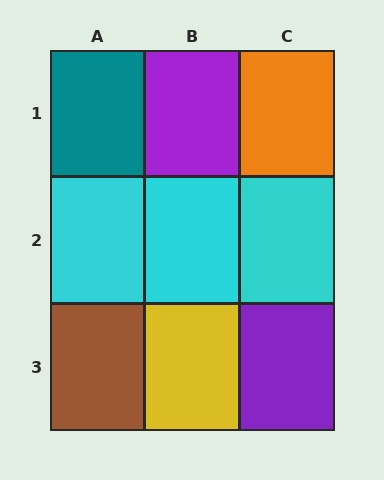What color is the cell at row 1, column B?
Purple.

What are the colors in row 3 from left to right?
Brown, yellow, purple.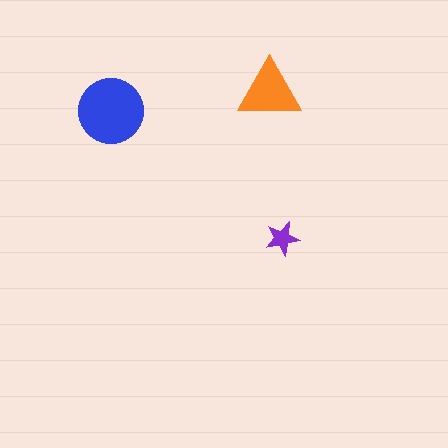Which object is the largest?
The blue circle.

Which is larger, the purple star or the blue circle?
The blue circle.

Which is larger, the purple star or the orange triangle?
The orange triangle.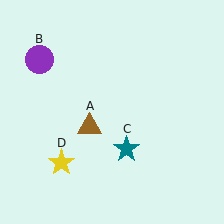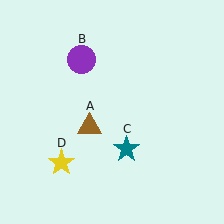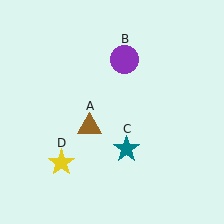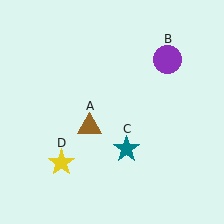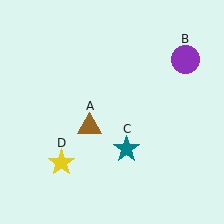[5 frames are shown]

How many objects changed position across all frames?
1 object changed position: purple circle (object B).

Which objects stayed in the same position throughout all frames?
Brown triangle (object A) and teal star (object C) and yellow star (object D) remained stationary.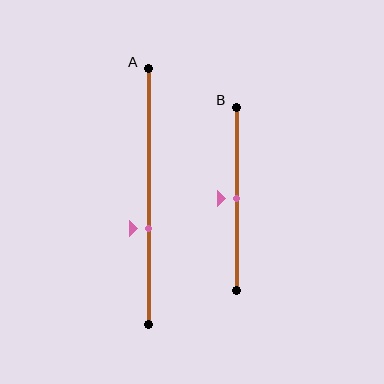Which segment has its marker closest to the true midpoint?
Segment B has its marker closest to the true midpoint.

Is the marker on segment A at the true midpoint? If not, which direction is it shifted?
No, the marker on segment A is shifted downward by about 13% of the segment length.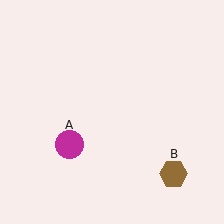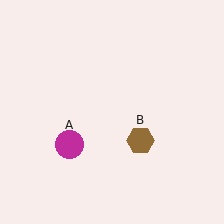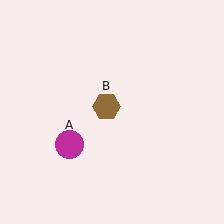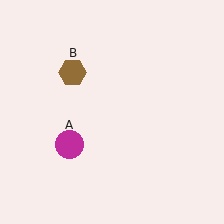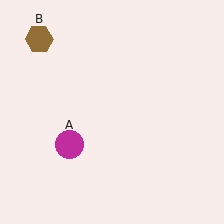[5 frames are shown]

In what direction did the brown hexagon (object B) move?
The brown hexagon (object B) moved up and to the left.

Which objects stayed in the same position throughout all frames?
Magenta circle (object A) remained stationary.